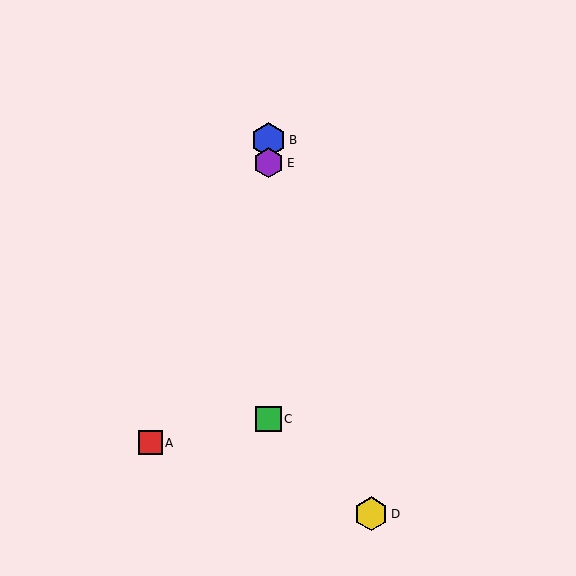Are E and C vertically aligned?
Yes, both are at x≈268.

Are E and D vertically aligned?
No, E is at x≈268 and D is at x≈371.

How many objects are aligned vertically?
3 objects (B, C, E) are aligned vertically.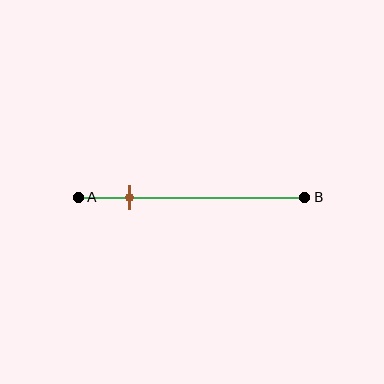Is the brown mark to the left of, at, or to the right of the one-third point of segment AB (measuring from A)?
The brown mark is to the left of the one-third point of segment AB.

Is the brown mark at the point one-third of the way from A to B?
No, the mark is at about 20% from A, not at the 33% one-third point.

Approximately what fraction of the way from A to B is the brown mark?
The brown mark is approximately 20% of the way from A to B.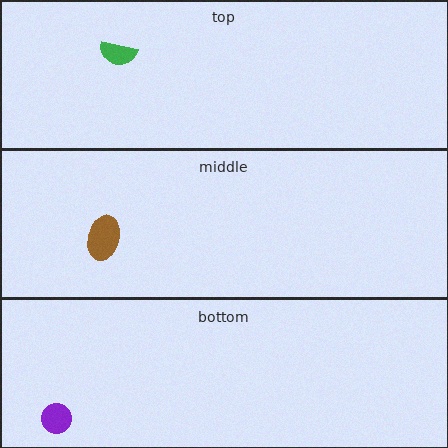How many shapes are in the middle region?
1.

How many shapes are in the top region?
1.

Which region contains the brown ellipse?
The middle region.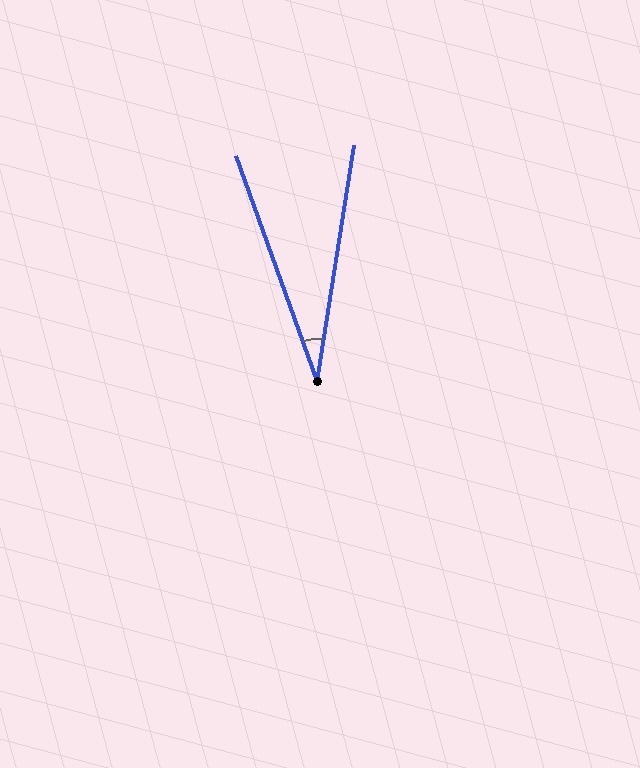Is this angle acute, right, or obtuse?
It is acute.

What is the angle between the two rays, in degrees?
Approximately 29 degrees.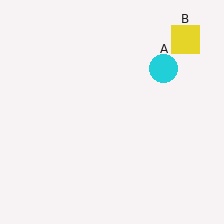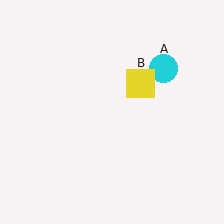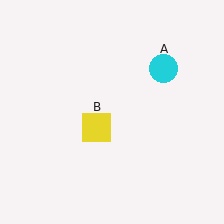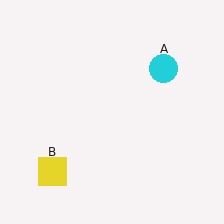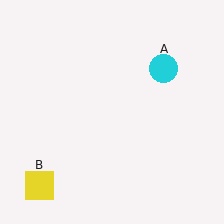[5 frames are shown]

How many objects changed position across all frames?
1 object changed position: yellow square (object B).